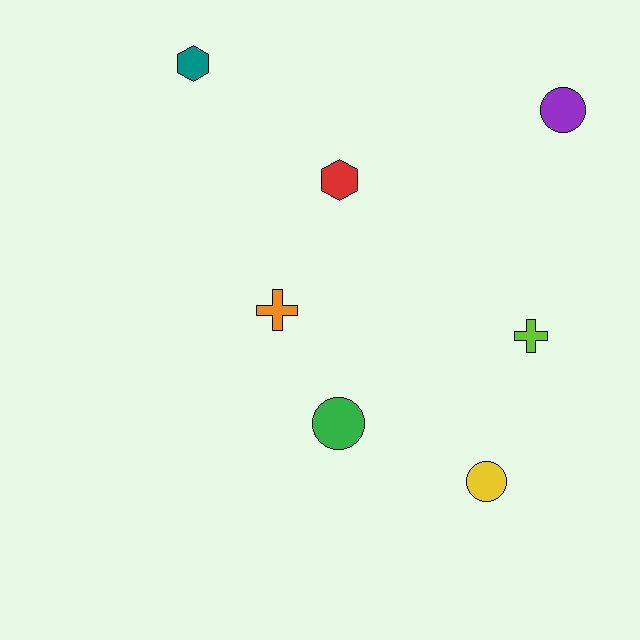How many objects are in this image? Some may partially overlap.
There are 7 objects.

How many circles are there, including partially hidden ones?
There are 3 circles.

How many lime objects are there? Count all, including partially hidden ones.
There is 1 lime object.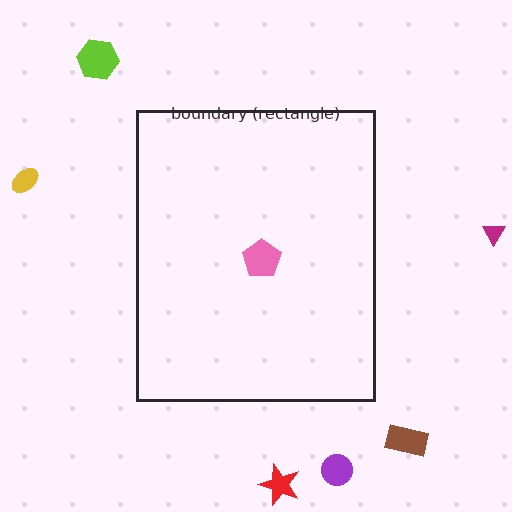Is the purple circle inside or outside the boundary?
Outside.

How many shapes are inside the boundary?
1 inside, 6 outside.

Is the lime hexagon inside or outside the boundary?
Outside.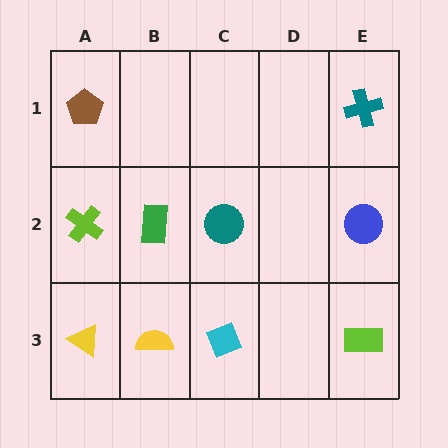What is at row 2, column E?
A blue circle.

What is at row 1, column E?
A teal cross.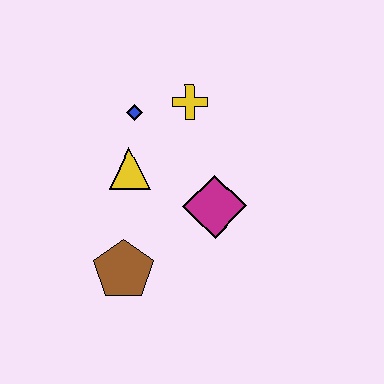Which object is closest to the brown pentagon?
The yellow triangle is closest to the brown pentagon.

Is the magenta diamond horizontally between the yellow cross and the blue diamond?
No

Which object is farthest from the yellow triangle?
The brown pentagon is farthest from the yellow triangle.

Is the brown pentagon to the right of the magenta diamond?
No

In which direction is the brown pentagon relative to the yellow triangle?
The brown pentagon is below the yellow triangle.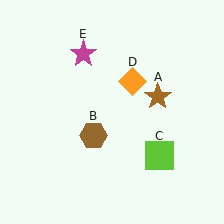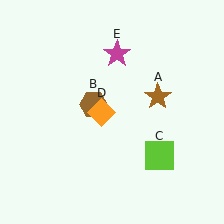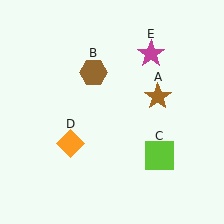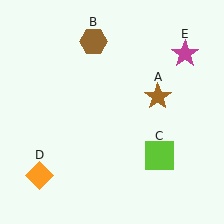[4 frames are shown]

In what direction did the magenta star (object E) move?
The magenta star (object E) moved right.